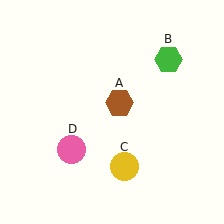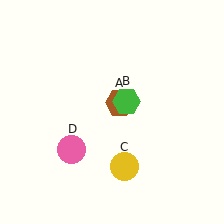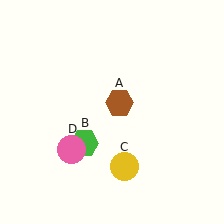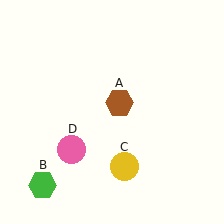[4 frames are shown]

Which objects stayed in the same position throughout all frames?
Brown hexagon (object A) and yellow circle (object C) and pink circle (object D) remained stationary.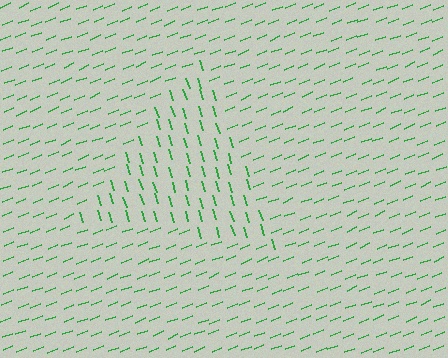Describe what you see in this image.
The image is filled with small green line segments. A triangle region in the image has lines oriented differently from the surrounding lines, creating a visible texture boundary.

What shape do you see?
I see a triangle.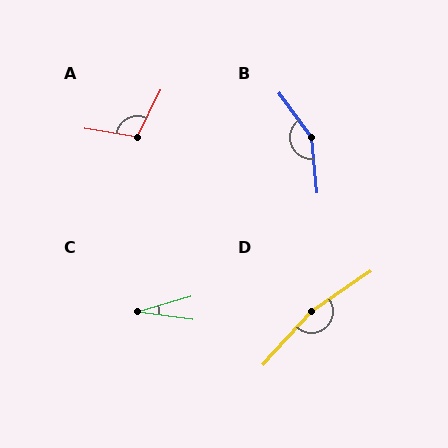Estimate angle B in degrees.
Approximately 150 degrees.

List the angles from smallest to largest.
C (23°), A (107°), B (150°), D (166°).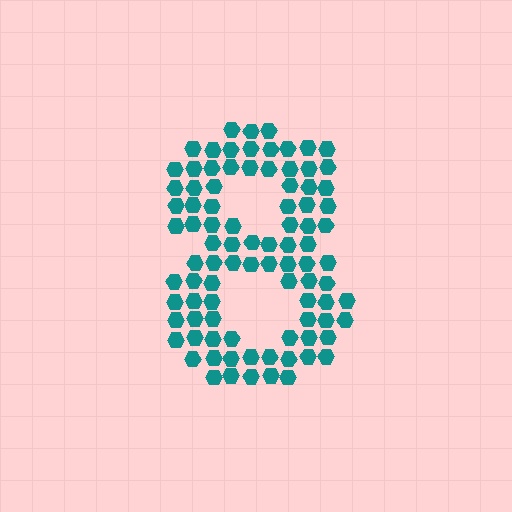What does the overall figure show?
The overall figure shows the digit 8.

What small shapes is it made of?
It is made of small hexagons.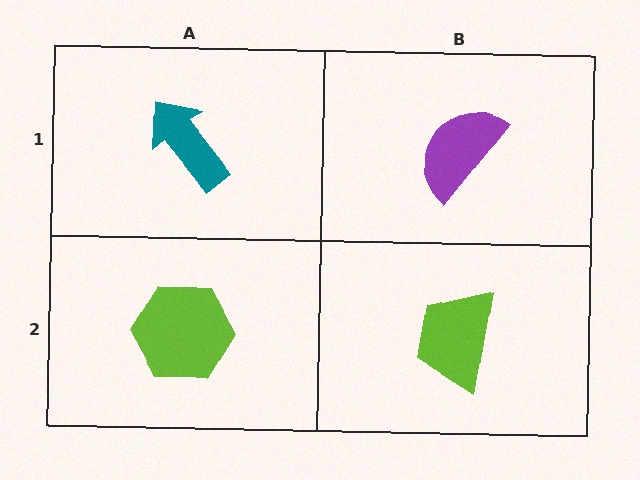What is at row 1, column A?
A teal arrow.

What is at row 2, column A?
A lime hexagon.